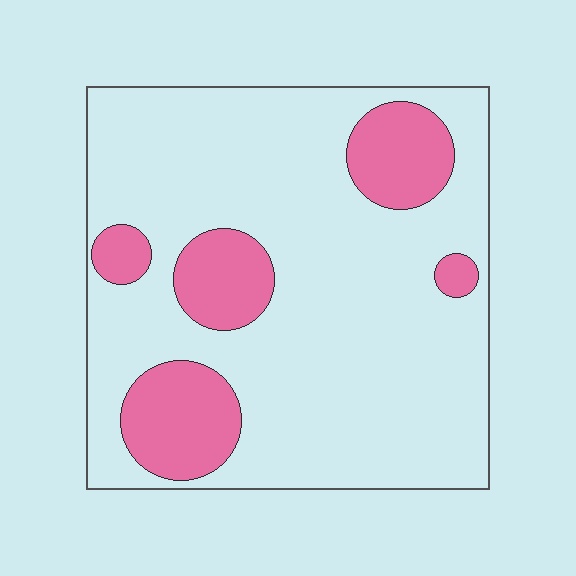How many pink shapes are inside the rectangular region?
5.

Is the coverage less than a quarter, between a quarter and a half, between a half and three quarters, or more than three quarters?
Less than a quarter.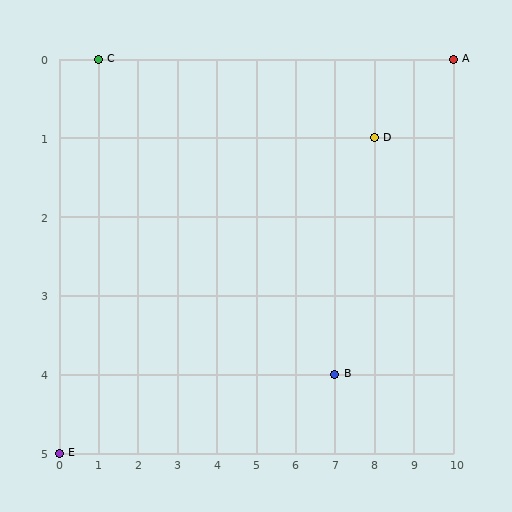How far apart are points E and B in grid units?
Points E and B are 7 columns and 1 row apart (about 7.1 grid units diagonally).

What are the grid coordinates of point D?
Point D is at grid coordinates (8, 1).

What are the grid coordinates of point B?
Point B is at grid coordinates (7, 4).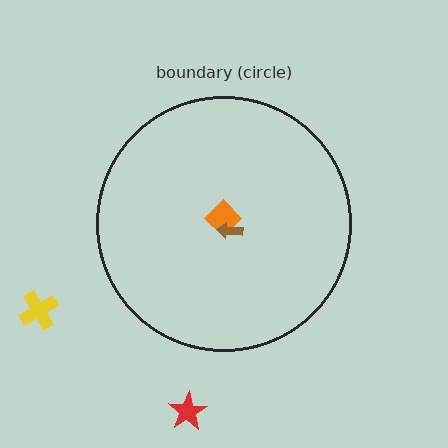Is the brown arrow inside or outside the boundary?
Inside.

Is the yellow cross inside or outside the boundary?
Outside.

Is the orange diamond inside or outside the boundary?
Inside.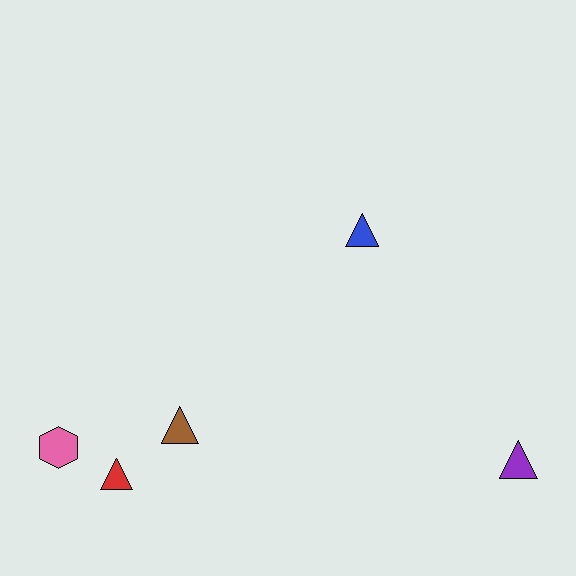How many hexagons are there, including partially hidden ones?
There is 1 hexagon.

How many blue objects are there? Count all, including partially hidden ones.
There is 1 blue object.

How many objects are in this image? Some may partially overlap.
There are 5 objects.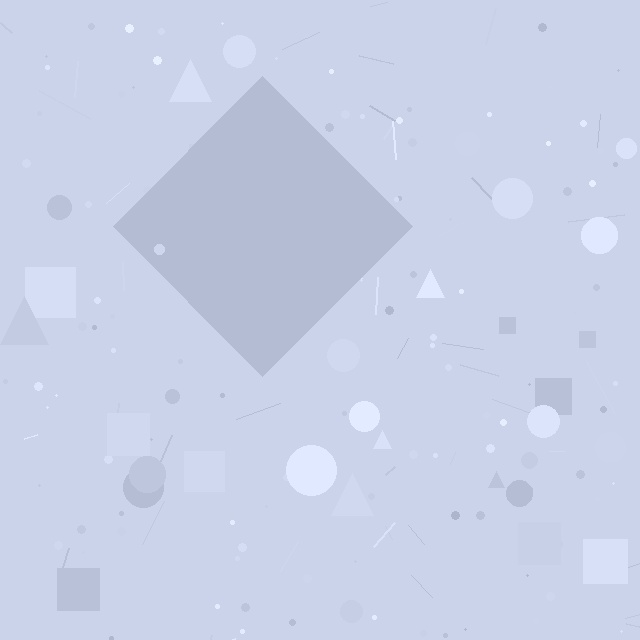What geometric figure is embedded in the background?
A diamond is embedded in the background.